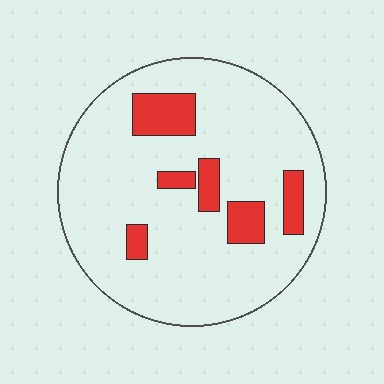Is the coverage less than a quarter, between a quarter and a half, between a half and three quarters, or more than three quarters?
Less than a quarter.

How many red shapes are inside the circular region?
6.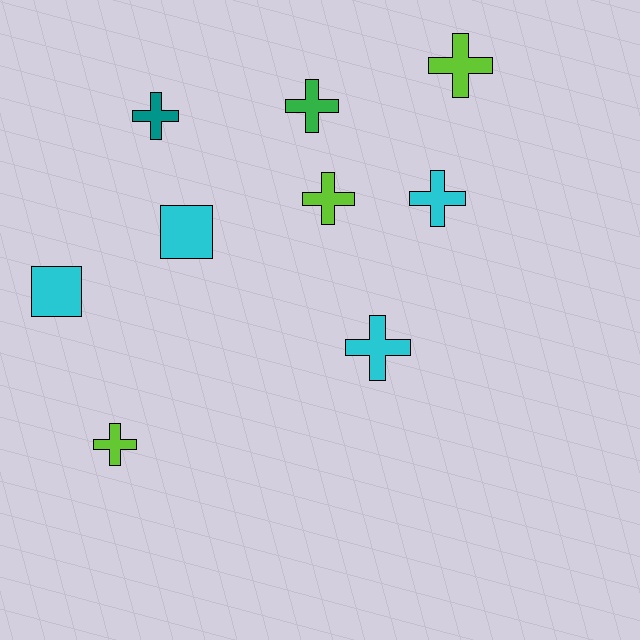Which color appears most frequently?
Cyan, with 4 objects.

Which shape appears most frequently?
Cross, with 7 objects.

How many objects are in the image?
There are 9 objects.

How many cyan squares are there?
There are 2 cyan squares.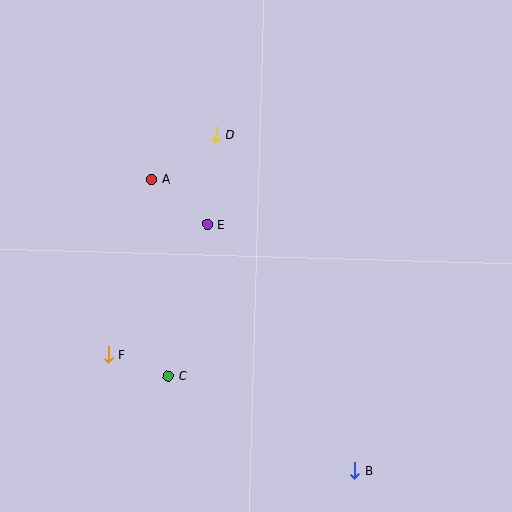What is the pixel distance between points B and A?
The distance between B and A is 355 pixels.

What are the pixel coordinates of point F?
Point F is at (108, 355).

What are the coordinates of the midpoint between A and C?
The midpoint between A and C is at (160, 278).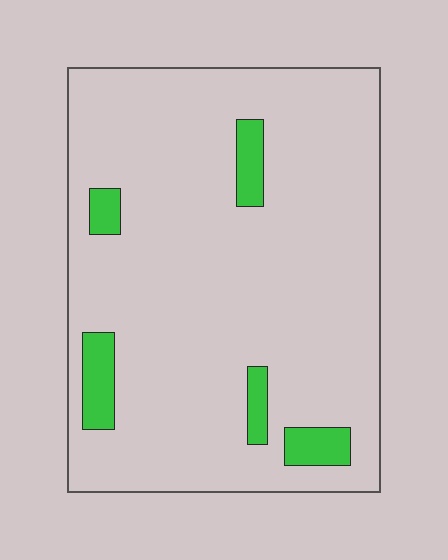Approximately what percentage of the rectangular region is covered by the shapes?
Approximately 10%.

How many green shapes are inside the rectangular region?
5.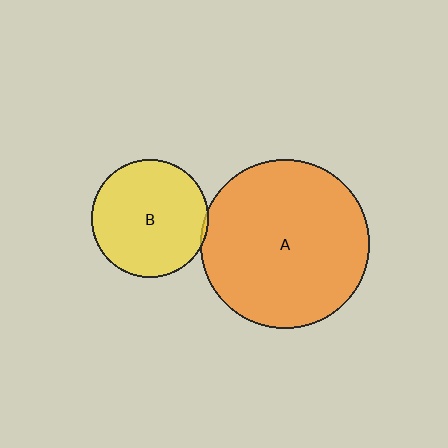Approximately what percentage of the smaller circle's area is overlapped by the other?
Approximately 5%.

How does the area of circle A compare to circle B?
Approximately 2.1 times.